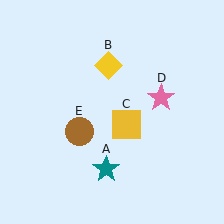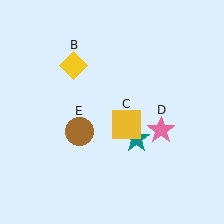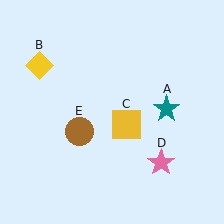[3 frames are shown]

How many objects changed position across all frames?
3 objects changed position: teal star (object A), yellow diamond (object B), pink star (object D).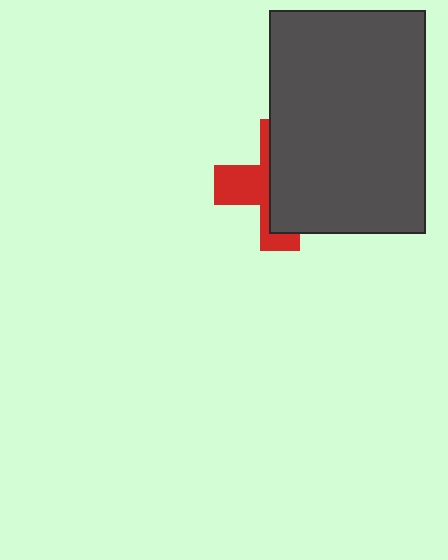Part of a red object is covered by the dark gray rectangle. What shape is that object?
It is a cross.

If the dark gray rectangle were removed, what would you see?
You would see the complete red cross.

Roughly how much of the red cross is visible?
A small part of it is visible (roughly 41%).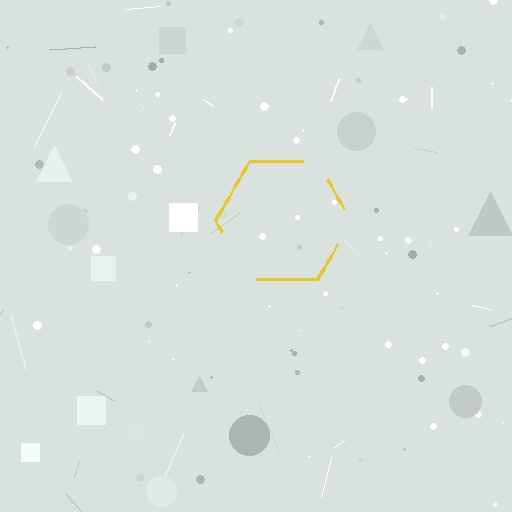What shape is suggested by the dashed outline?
The dashed outline suggests a hexagon.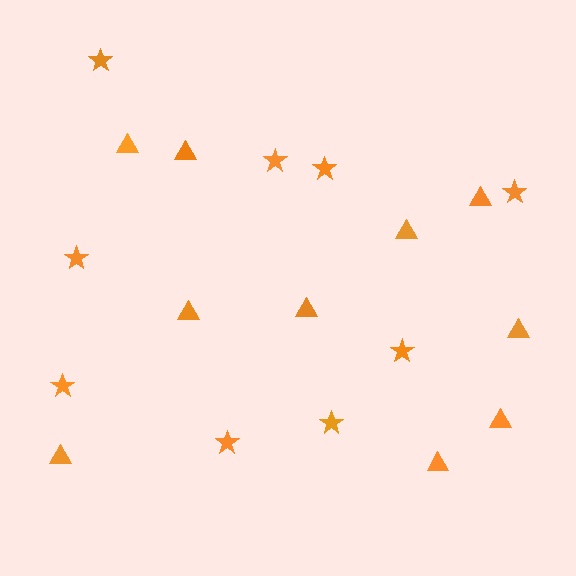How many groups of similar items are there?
There are 2 groups: one group of triangles (10) and one group of stars (9).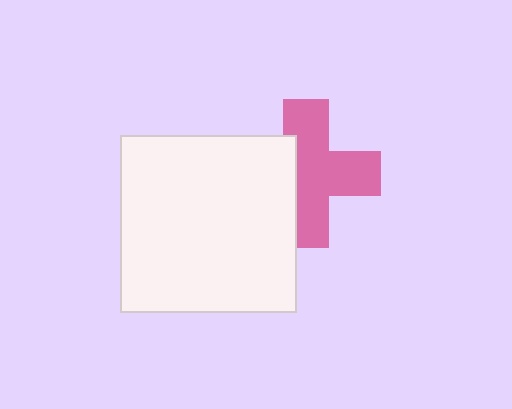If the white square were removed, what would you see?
You would see the complete pink cross.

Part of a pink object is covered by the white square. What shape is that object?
It is a cross.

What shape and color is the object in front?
The object in front is a white square.